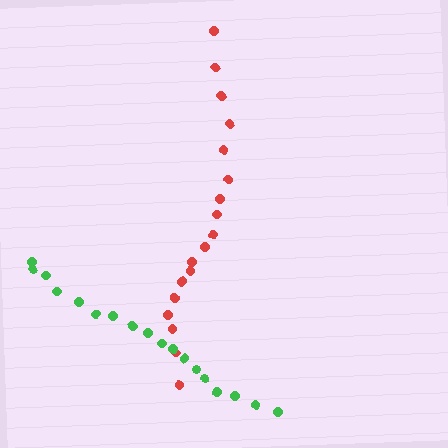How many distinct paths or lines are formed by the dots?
There are 2 distinct paths.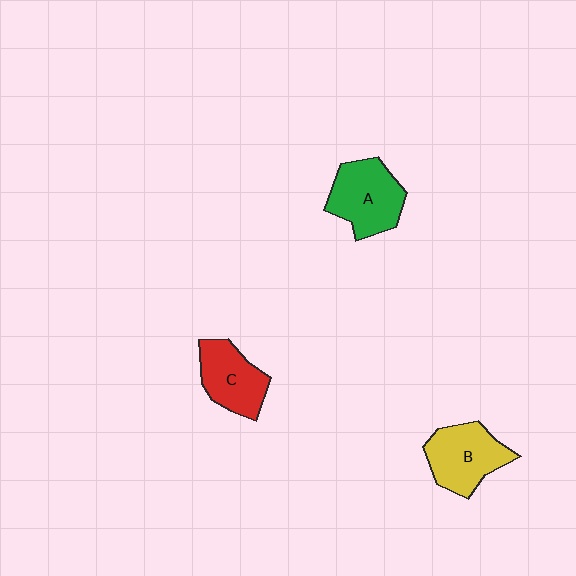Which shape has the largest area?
Shape A (green).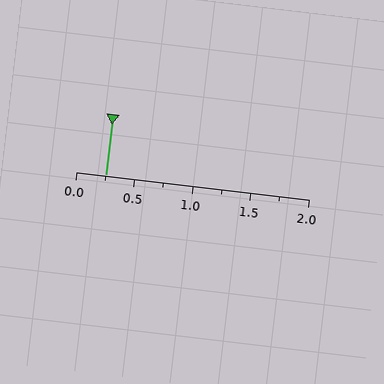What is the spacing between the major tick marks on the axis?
The major ticks are spaced 0.5 apart.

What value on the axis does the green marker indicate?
The marker indicates approximately 0.25.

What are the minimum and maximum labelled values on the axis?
The axis runs from 0.0 to 2.0.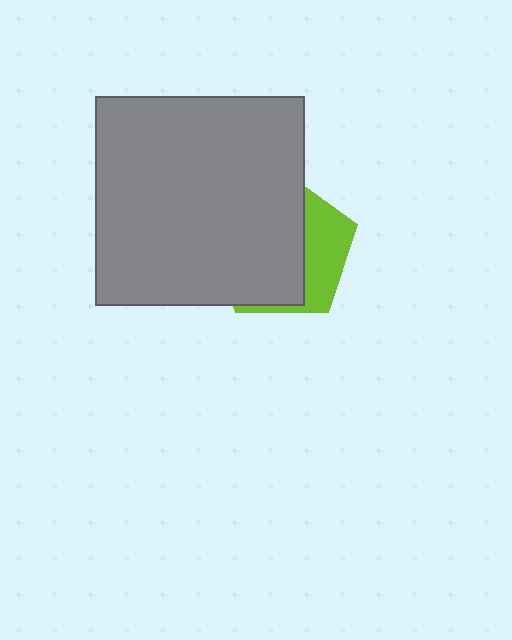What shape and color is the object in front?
The object in front is a gray square.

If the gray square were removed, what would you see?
You would see the complete lime pentagon.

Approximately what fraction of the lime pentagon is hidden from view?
Roughly 67% of the lime pentagon is hidden behind the gray square.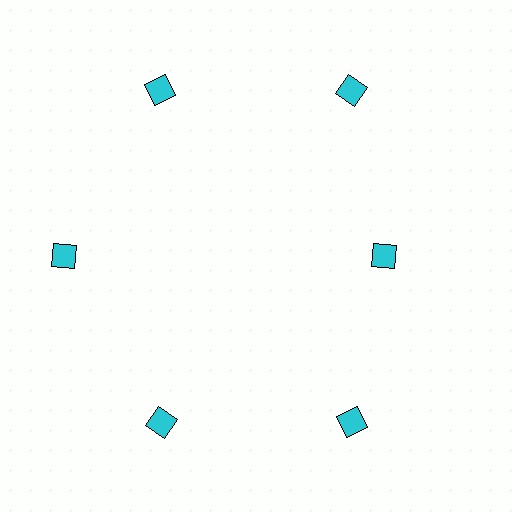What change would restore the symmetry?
The symmetry would be restored by moving it outward, back onto the ring so that all 6 diamonds sit at equal angles and equal distance from the center.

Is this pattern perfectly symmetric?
No. The 6 cyan diamonds are arranged in a ring, but one element near the 3 o'clock position is pulled inward toward the center, breaking the 6-fold rotational symmetry.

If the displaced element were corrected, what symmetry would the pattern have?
It would have 6-fold rotational symmetry — the pattern would map onto itself every 60 degrees.